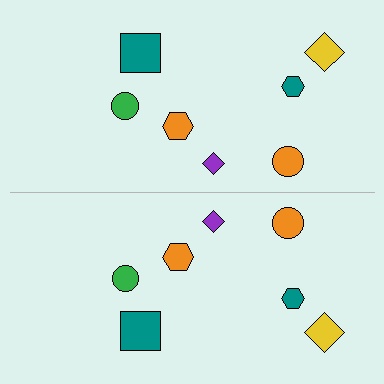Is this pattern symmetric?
Yes, this pattern has bilateral (reflection) symmetry.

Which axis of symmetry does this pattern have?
The pattern has a horizontal axis of symmetry running through the center of the image.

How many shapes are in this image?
There are 14 shapes in this image.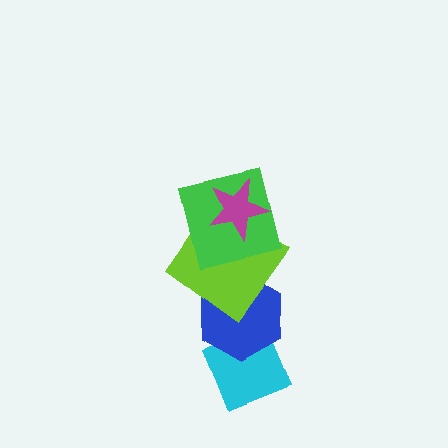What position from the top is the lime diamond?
The lime diamond is 3rd from the top.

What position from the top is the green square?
The green square is 2nd from the top.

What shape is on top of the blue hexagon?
The lime diamond is on top of the blue hexagon.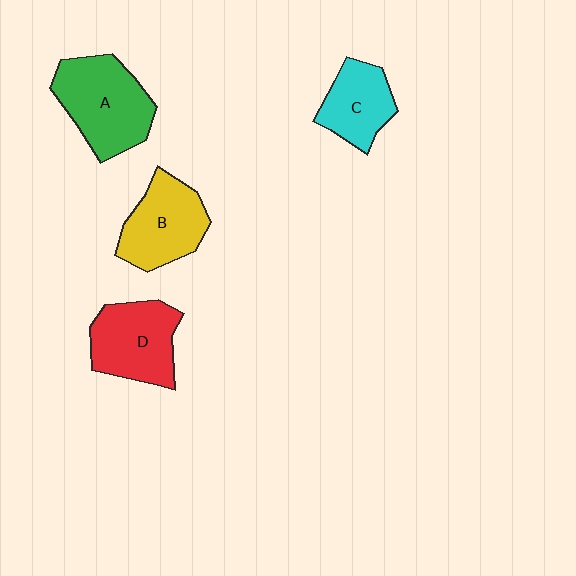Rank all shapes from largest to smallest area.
From largest to smallest: A (green), D (red), B (yellow), C (cyan).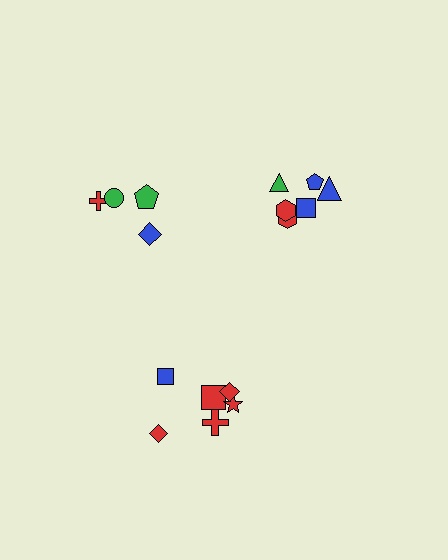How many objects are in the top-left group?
There are 4 objects.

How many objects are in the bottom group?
There are 6 objects.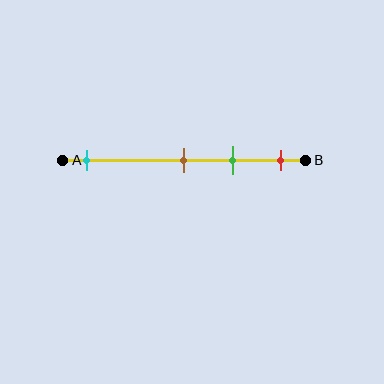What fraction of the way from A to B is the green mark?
The green mark is approximately 70% (0.7) of the way from A to B.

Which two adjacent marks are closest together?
The brown and green marks are the closest adjacent pair.